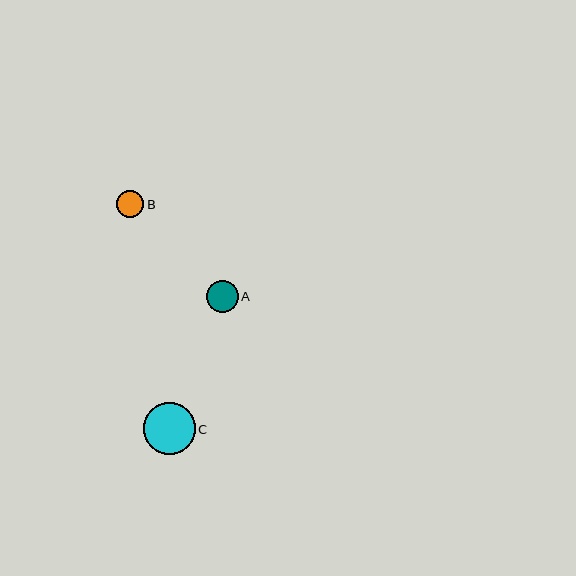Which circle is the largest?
Circle C is the largest with a size of approximately 52 pixels.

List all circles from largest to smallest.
From largest to smallest: C, A, B.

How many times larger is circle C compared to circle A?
Circle C is approximately 1.6 times the size of circle A.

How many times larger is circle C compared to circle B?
Circle C is approximately 1.9 times the size of circle B.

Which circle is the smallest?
Circle B is the smallest with a size of approximately 27 pixels.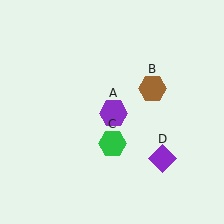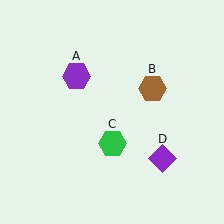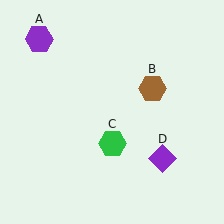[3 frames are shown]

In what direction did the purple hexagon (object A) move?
The purple hexagon (object A) moved up and to the left.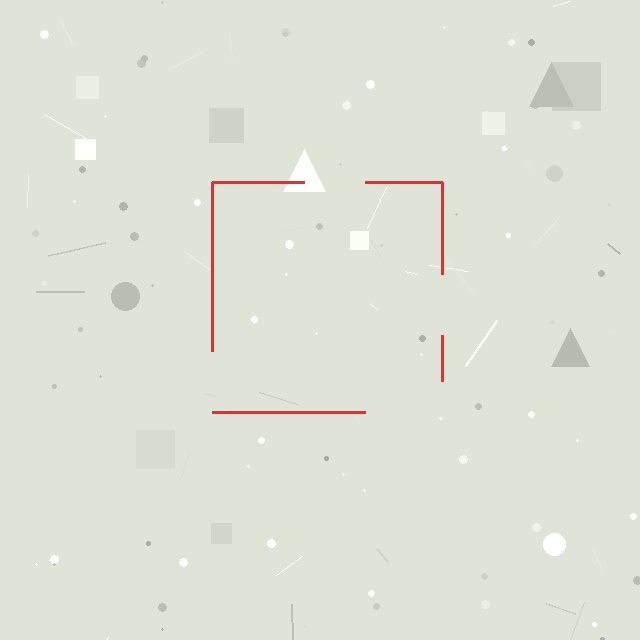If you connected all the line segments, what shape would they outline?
They would outline a square.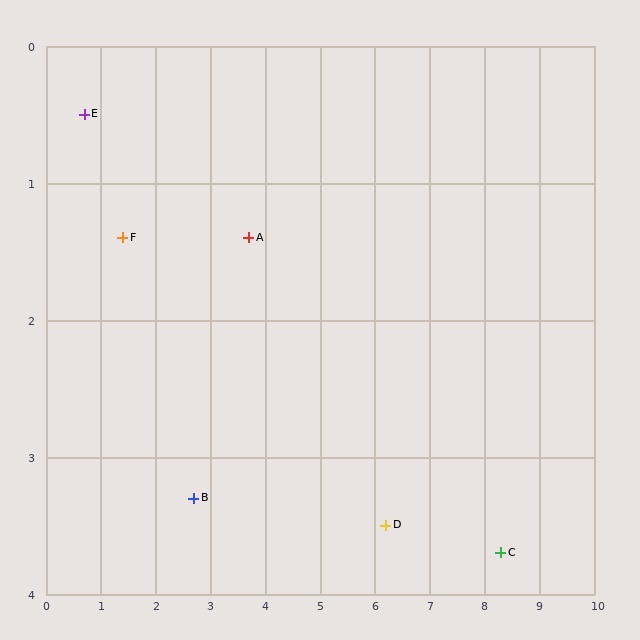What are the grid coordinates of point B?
Point B is at approximately (2.7, 3.3).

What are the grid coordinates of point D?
Point D is at approximately (6.2, 3.5).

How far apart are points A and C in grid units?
Points A and C are about 5.1 grid units apart.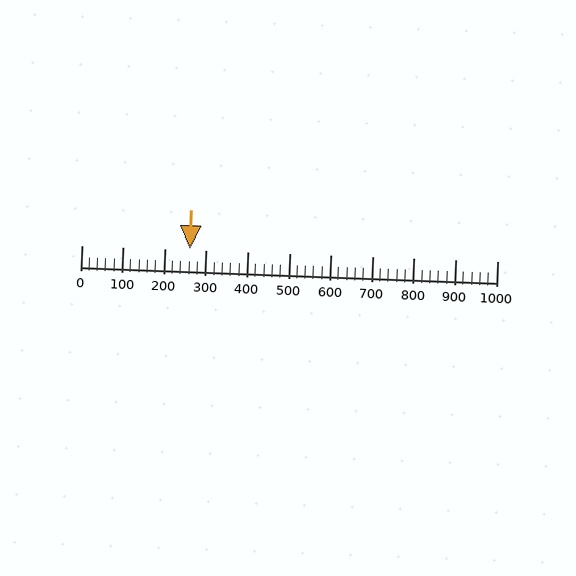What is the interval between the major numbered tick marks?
The major tick marks are spaced 100 units apart.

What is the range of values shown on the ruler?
The ruler shows values from 0 to 1000.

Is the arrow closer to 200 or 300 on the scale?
The arrow is closer to 300.